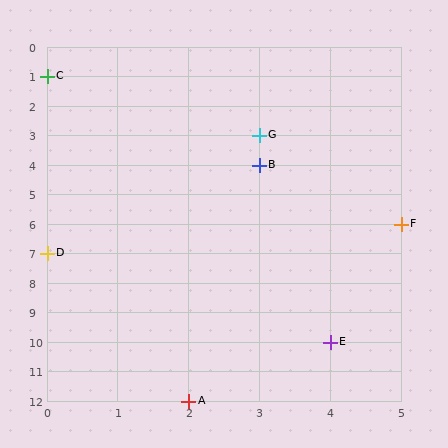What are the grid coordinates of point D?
Point D is at grid coordinates (0, 7).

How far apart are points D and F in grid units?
Points D and F are 5 columns and 1 row apart (about 5.1 grid units diagonally).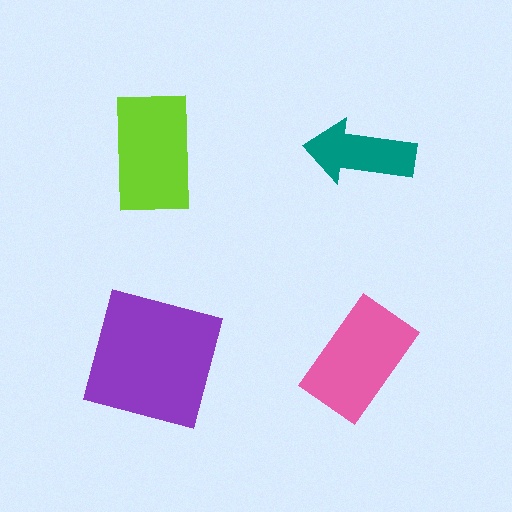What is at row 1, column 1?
A lime rectangle.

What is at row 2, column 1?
A purple square.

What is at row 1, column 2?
A teal arrow.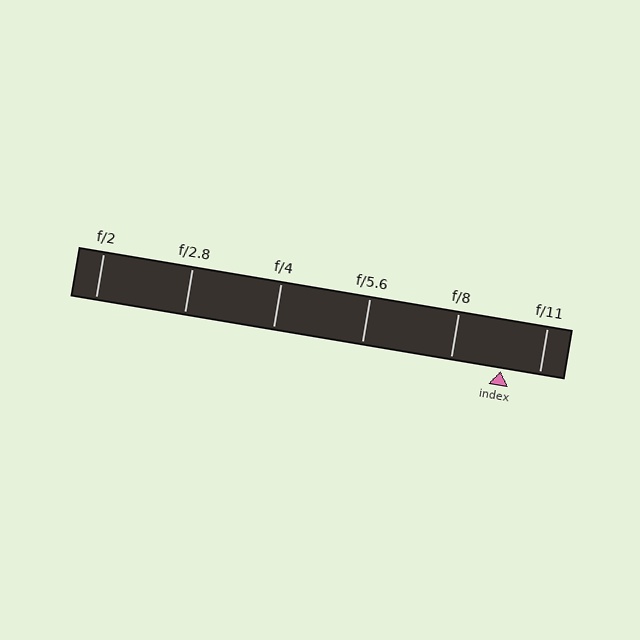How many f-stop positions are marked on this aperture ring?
There are 6 f-stop positions marked.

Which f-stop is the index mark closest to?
The index mark is closest to f/11.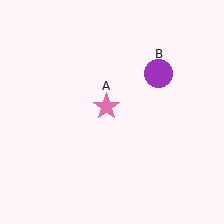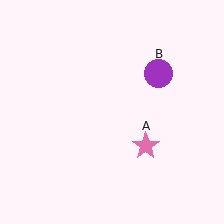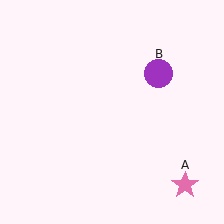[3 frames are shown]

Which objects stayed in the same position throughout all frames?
Purple circle (object B) remained stationary.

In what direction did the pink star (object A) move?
The pink star (object A) moved down and to the right.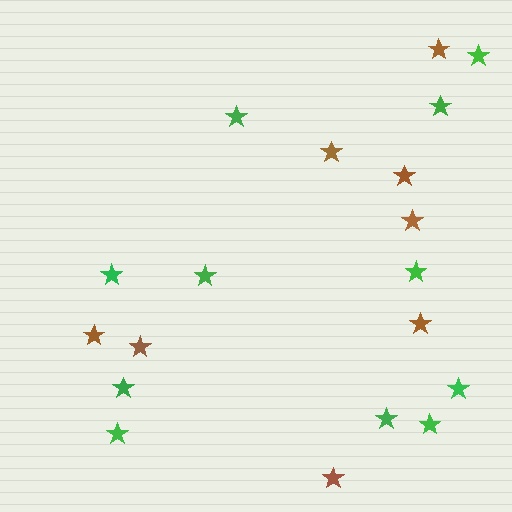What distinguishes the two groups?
There are 2 groups: one group of green stars (11) and one group of brown stars (8).